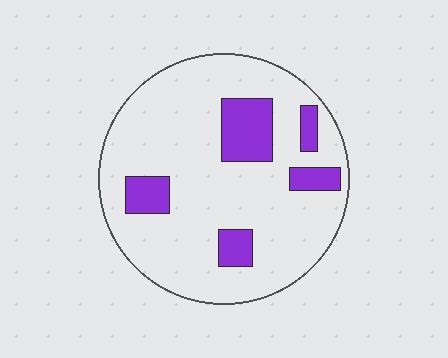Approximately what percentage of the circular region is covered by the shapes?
Approximately 15%.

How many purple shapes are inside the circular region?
5.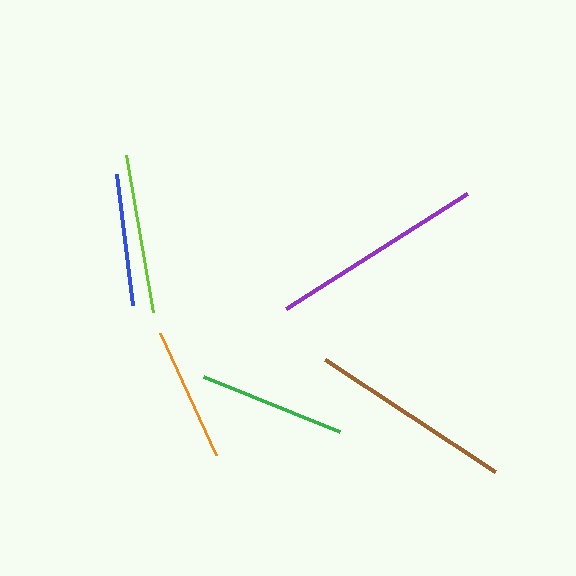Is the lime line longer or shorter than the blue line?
The lime line is longer than the blue line.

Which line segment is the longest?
The purple line is the longest at approximately 214 pixels.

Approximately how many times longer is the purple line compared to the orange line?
The purple line is approximately 1.6 times the length of the orange line.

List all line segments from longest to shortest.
From longest to shortest: purple, brown, lime, green, orange, blue.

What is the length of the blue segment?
The blue segment is approximately 132 pixels long.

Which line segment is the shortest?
The blue line is the shortest at approximately 132 pixels.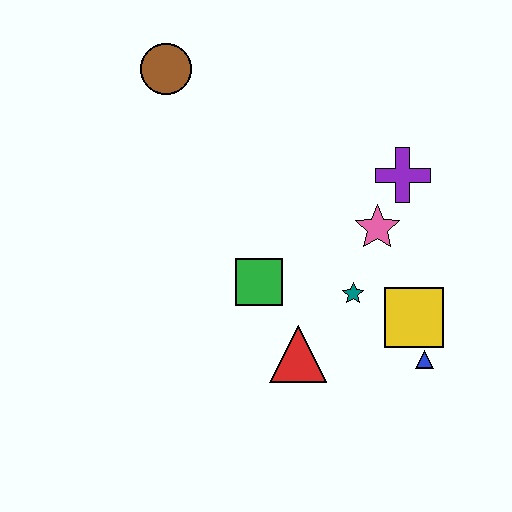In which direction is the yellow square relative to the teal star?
The yellow square is to the right of the teal star.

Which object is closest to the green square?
The red triangle is closest to the green square.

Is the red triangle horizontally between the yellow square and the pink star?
No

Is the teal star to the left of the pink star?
Yes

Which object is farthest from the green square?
The brown circle is farthest from the green square.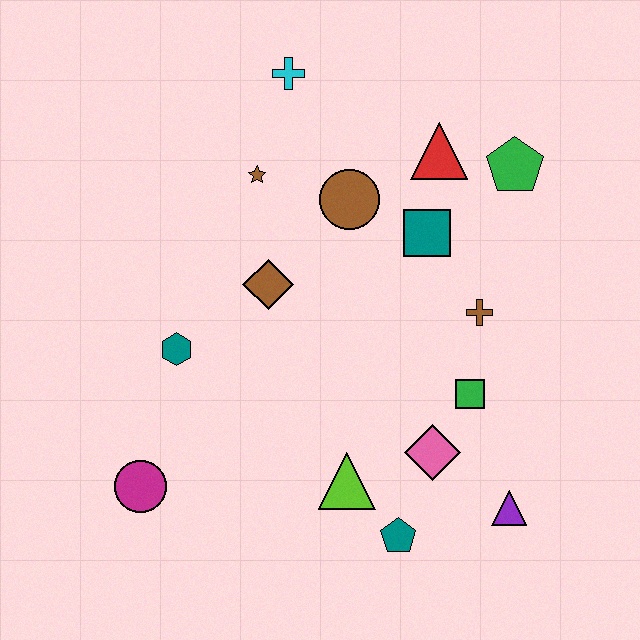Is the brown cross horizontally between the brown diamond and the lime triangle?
No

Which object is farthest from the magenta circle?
The green pentagon is farthest from the magenta circle.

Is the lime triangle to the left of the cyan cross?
No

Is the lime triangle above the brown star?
No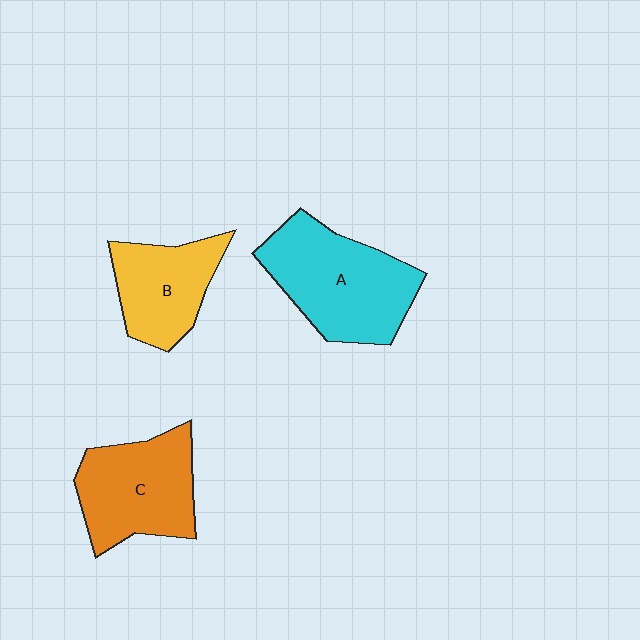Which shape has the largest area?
Shape A (cyan).